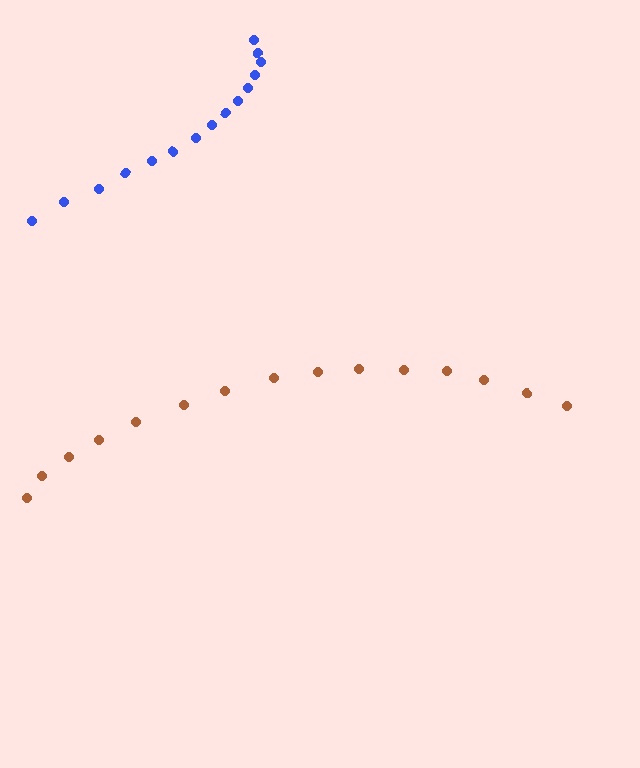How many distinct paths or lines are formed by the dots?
There are 2 distinct paths.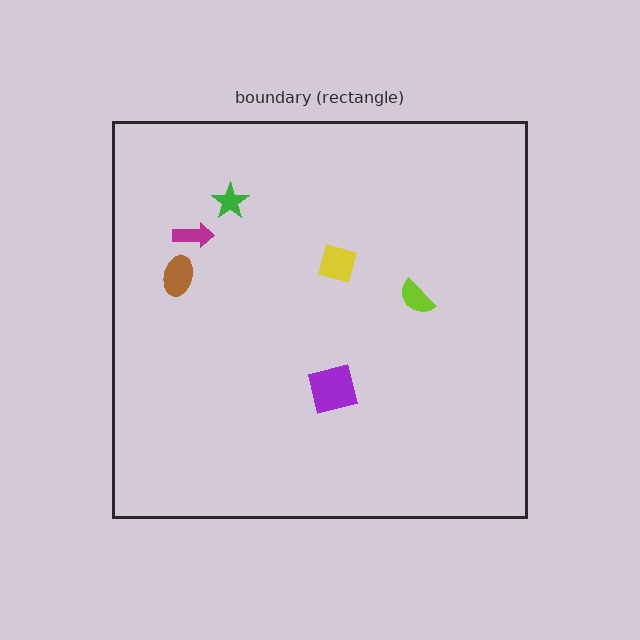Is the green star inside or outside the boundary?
Inside.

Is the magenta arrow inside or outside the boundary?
Inside.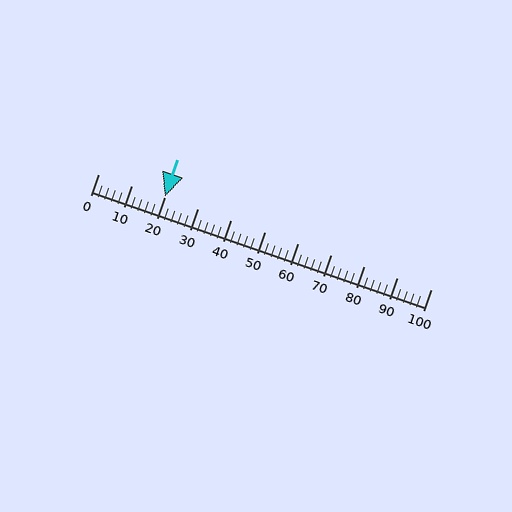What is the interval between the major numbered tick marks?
The major tick marks are spaced 10 units apart.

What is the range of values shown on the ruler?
The ruler shows values from 0 to 100.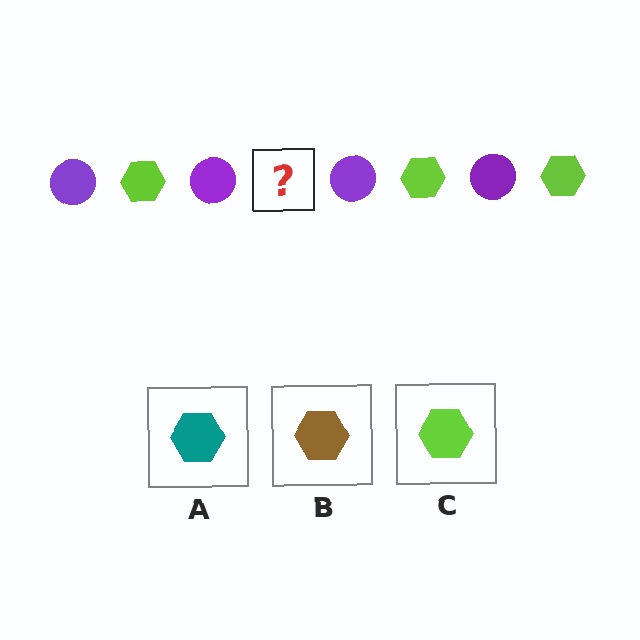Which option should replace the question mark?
Option C.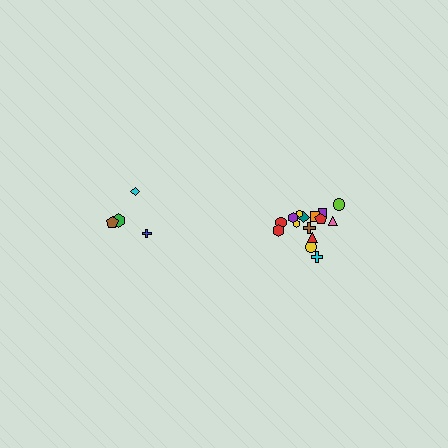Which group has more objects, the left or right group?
The right group.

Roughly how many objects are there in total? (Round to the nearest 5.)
Roughly 20 objects in total.